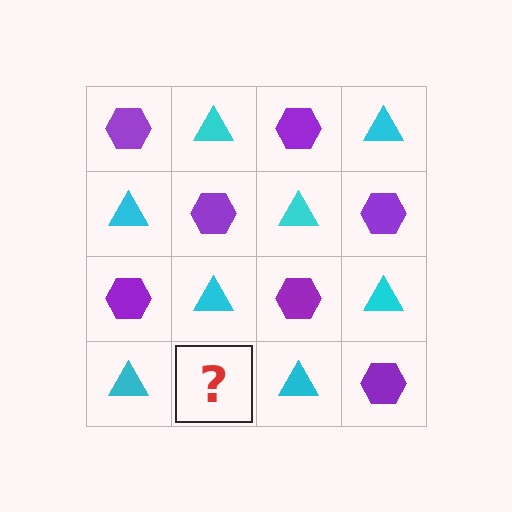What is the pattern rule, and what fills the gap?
The rule is that it alternates purple hexagon and cyan triangle in a checkerboard pattern. The gap should be filled with a purple hexagon.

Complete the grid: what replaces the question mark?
The question mark should be replaced with a purple hexagon.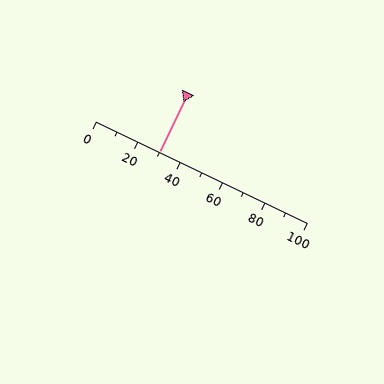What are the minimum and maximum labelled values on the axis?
The axis runs from 0 to 100.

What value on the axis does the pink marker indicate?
The marker indicates approximately 30.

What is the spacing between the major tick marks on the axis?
The major ticks are spaced 20 apart.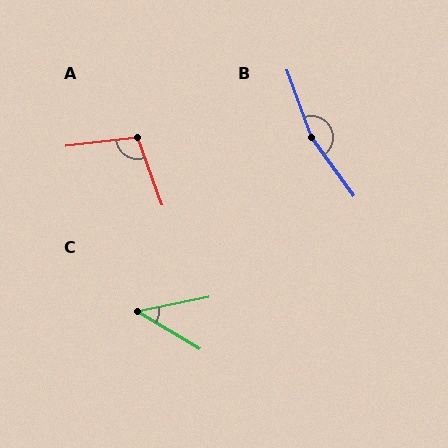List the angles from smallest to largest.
C (42°), A (103°), B (164°).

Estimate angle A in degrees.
Approximately 103 degrees.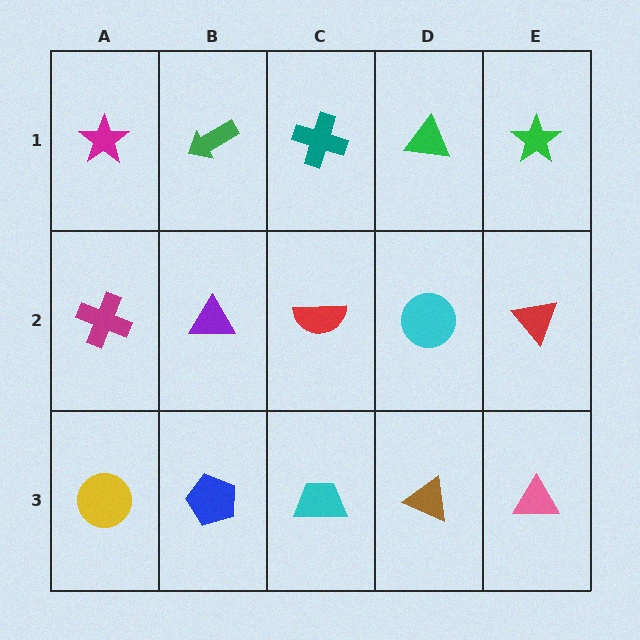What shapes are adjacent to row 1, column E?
A red triangle (row 2, column E), a green triangle (row 1, column D).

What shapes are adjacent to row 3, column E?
A red triangle (row 2, column E), a brown triangle (row 3, column D).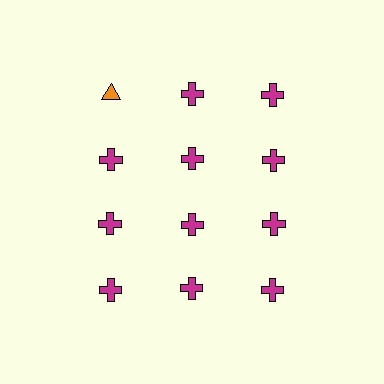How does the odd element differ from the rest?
It differs in both color (orange instead of magenta) and shape (triangle instead of cross).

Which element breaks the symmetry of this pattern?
The orange triangle in the top row, leftmost column breaks the symmetry. All other shapes are magenta crosses.